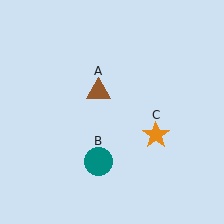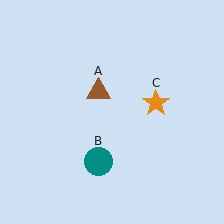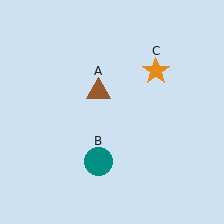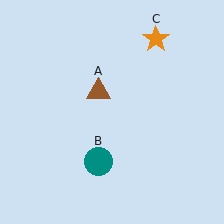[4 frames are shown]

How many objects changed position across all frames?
1 object changed position: orange star (object C).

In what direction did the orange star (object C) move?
The orange star (object C) moved up.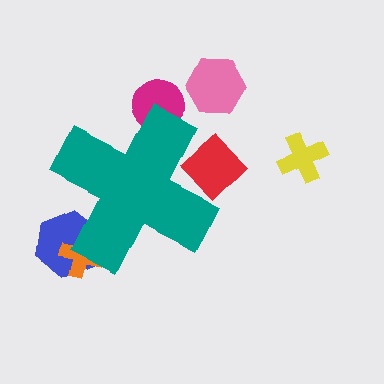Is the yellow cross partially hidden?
No, the yellow cross is fully visible.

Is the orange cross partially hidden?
Yes, the orange cross is partially hidden behind the teal cross.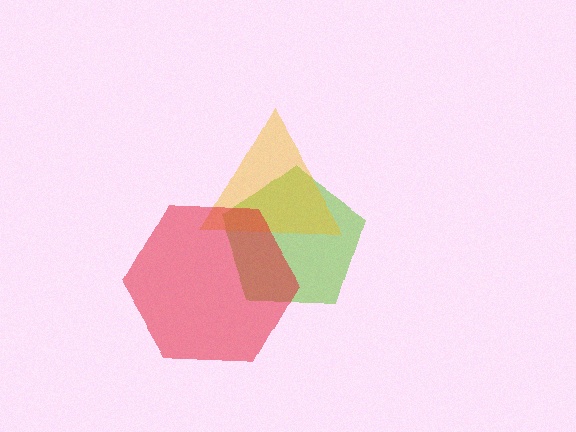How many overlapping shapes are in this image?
There are 3 overlapping shapes in the image.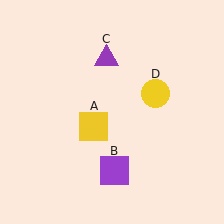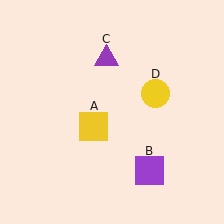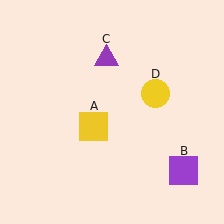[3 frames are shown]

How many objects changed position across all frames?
1 object changed position: purple square (object B).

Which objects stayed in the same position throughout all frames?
Yellow square (object A) and purple triangle (object C) and yellow circle (object D) remained stationary.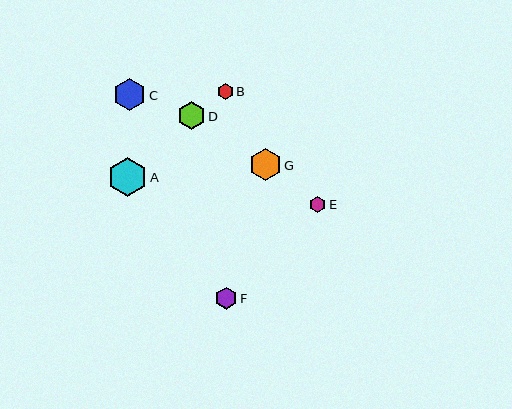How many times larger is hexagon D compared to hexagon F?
Hexagon D is approximately 1.3 times the size of hexagon F.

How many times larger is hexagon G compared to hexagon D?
Hexagon G is approximately 1.2 times the size of hexagon D.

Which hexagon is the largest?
Hexagon A is the largest with a size of approximately 39 pixels.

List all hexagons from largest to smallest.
From largest to smallest: A, C, G, D, F, E, B.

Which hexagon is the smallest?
Hexagon B is the smallest with a size of approximately 16 pixels.